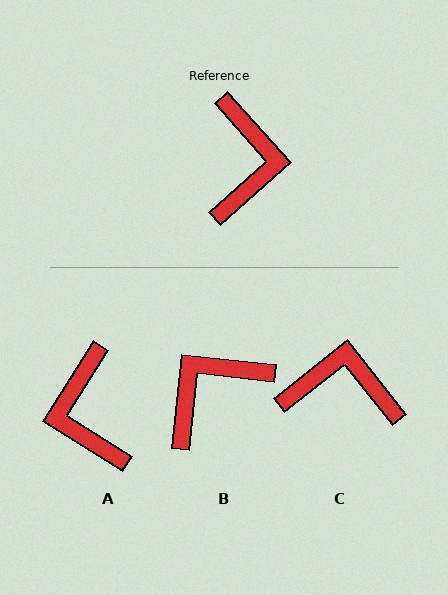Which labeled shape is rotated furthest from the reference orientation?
A, about 164 degrees away.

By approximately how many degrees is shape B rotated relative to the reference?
Approximately 132 degrees counter-clockwise.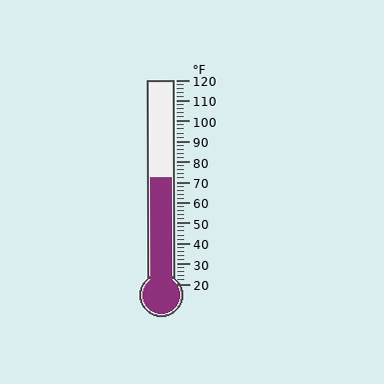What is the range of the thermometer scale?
The thermometer scale ranges from 20°F to 120°F.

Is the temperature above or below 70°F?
The temperature is above 70°F.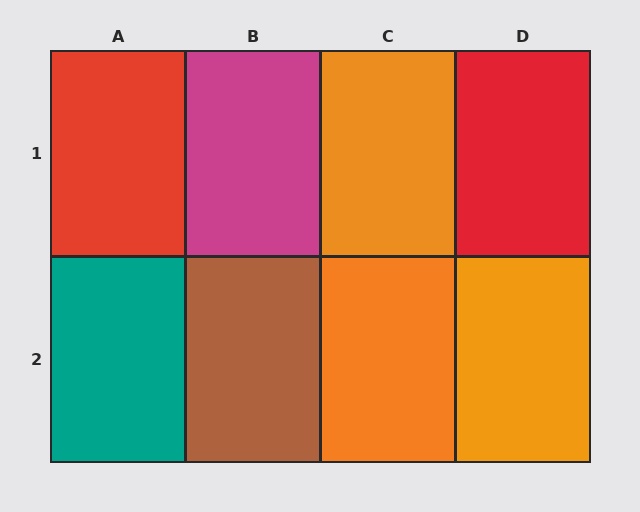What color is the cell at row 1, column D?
Red.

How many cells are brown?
1 cell is brown.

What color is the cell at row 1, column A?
Red.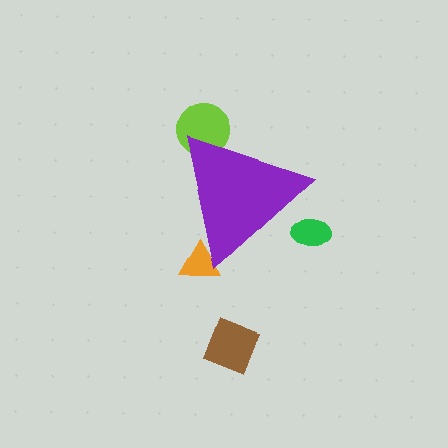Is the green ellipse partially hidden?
Yes, the green ellipse is partially hidden behind the purple triangle.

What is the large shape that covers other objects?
A purple triangle.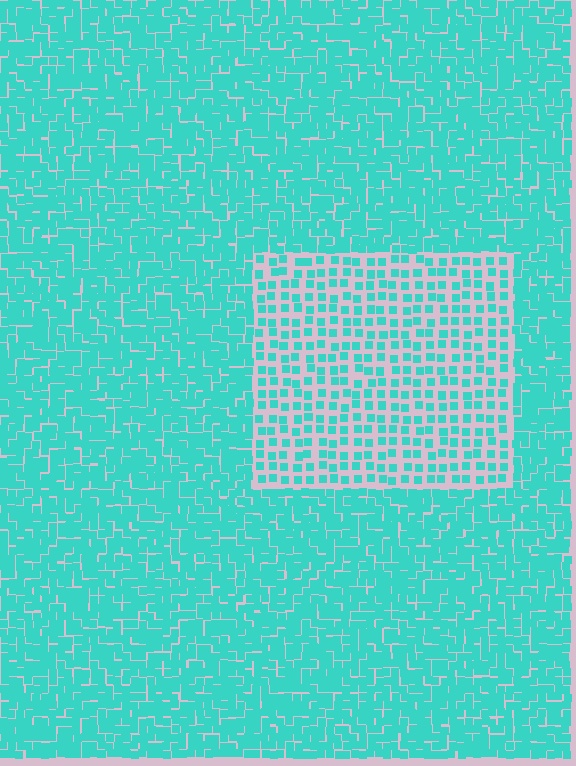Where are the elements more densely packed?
The elements are more densely packed outside the rectangle boundary.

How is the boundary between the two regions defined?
The boundary is defined by a change in element density (approximately 2.2x ratio). All elements are the same color, size, and shape.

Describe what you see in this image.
The image contains small cyan elements arranged at two different densities. A rectangle-shaped region is visible where the elements are less densely packed than the surrounding area.